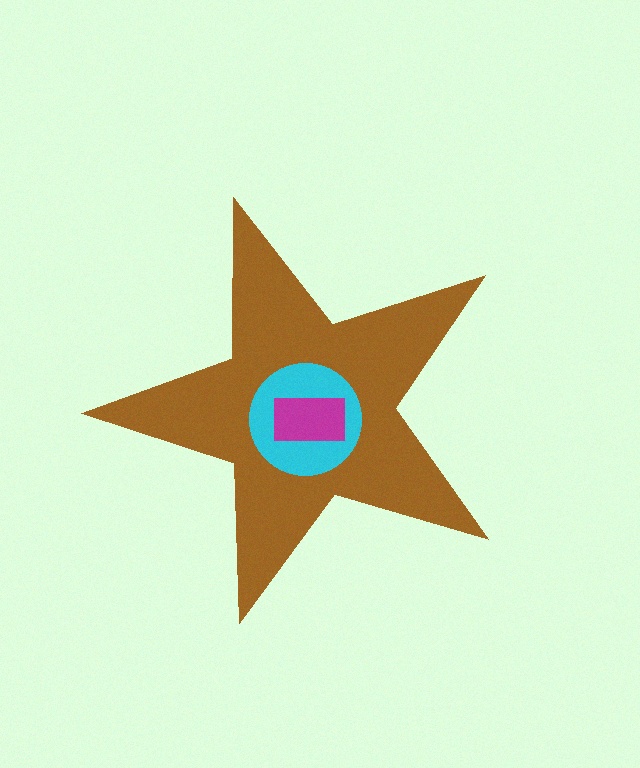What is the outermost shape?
The brown star.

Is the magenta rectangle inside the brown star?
Yes.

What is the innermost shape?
The magenta rectangle.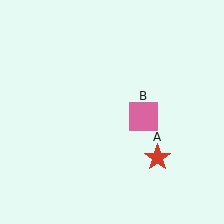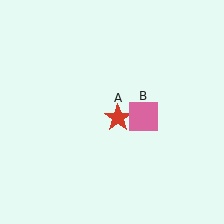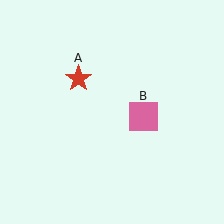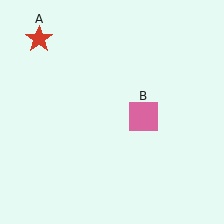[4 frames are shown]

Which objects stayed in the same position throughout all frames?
Pink square (object B) remained stationary.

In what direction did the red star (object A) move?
The red star (object A) moved up and to the left.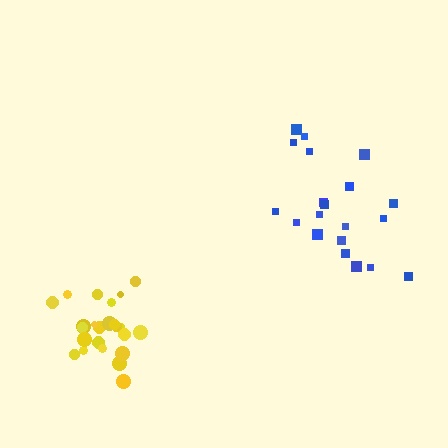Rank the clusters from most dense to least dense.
yellow, blue.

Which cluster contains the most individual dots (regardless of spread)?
Yellow (26).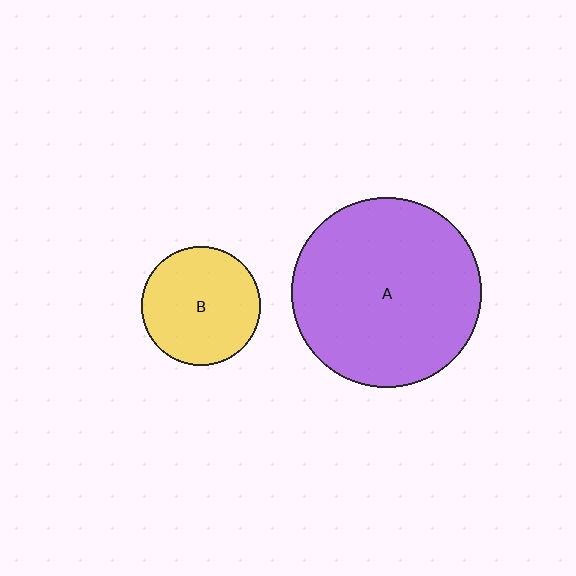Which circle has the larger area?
Circle A (purple).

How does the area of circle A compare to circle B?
Approximately 2.6 times.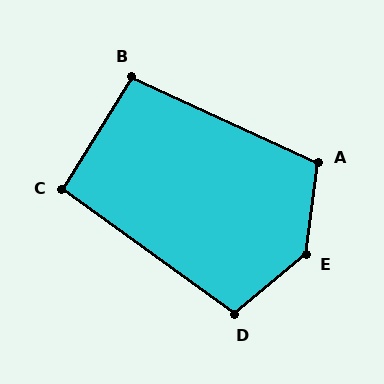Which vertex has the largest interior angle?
E, at approximately 138 degrees.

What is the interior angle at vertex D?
Approximately 104 degrees (obtuse).